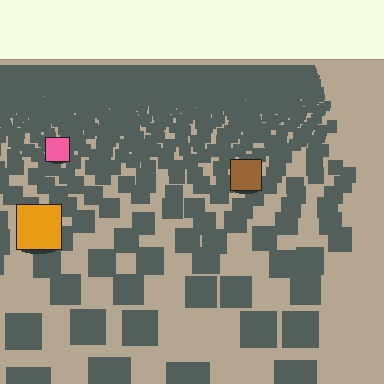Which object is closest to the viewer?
The orange square is closest. The texture marks near it are larger and more spread out.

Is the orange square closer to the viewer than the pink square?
Yes. The orange square is closer — you can tell from the texture gradient: the ground texture is coarser near it.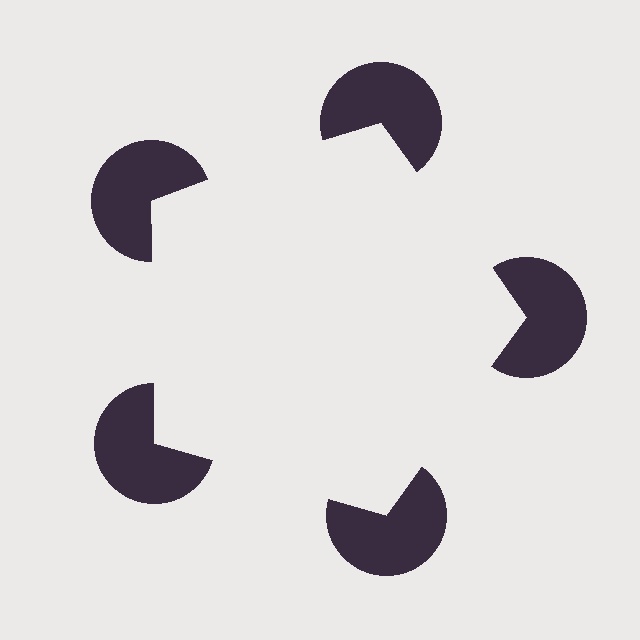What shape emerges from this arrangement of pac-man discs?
An illusory pentagon — its edges are inferred from the aligned wedge cuts in the pac-man discs, not physically drawn.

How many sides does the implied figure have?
5 sides.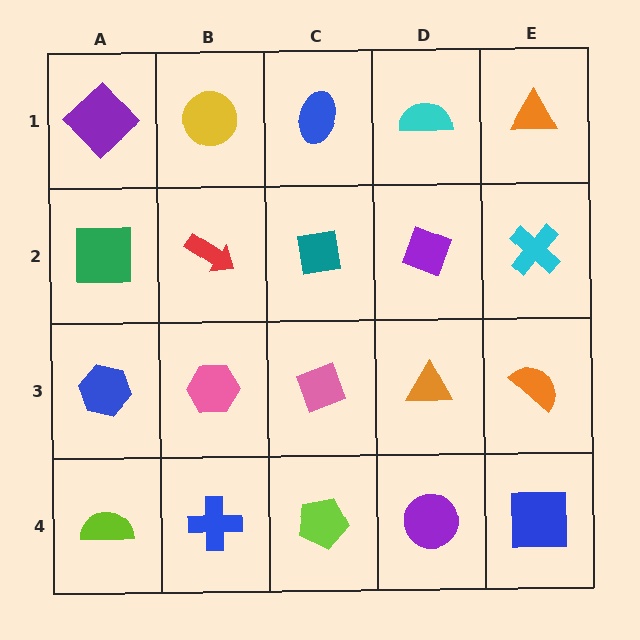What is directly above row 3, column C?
A teal square.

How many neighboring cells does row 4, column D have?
3.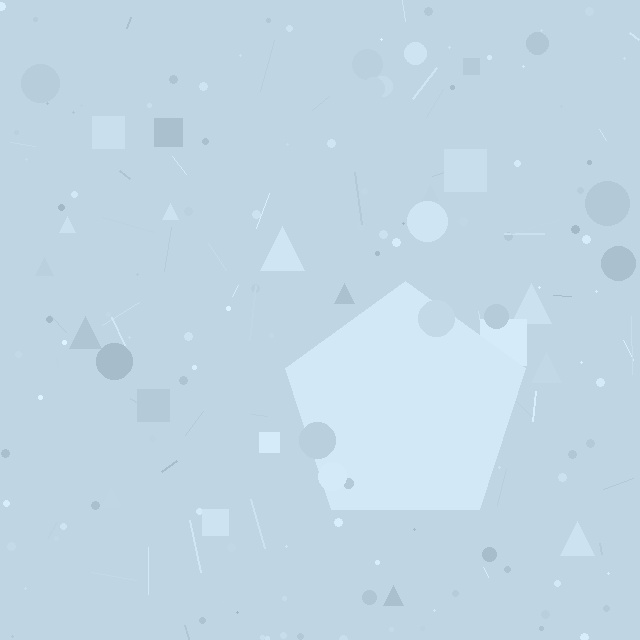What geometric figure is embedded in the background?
A pentagon is embedded in the background.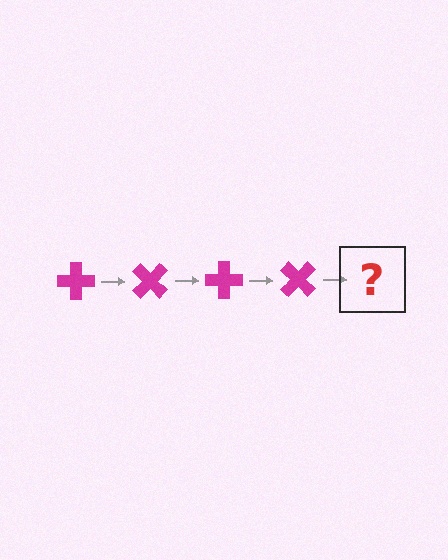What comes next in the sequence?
The next element should be a magenta cross rotated 180 degrees.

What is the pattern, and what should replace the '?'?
The pattern is that the cross rotates 45 degrees each step. The '?' should be a magenta cross rotated 180 degrees.